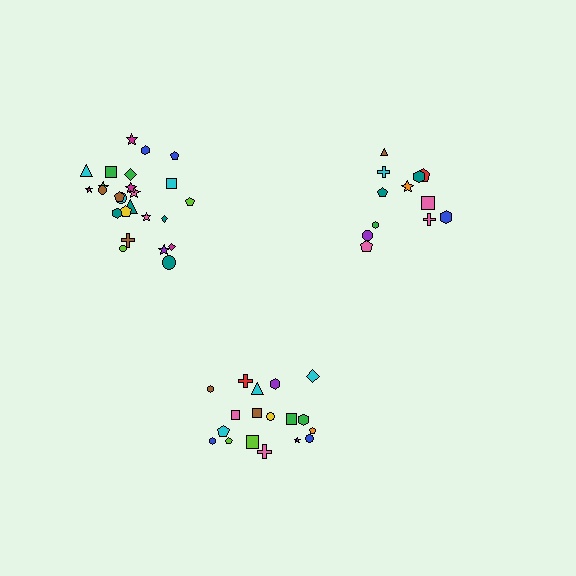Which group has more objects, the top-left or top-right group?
The top-left group.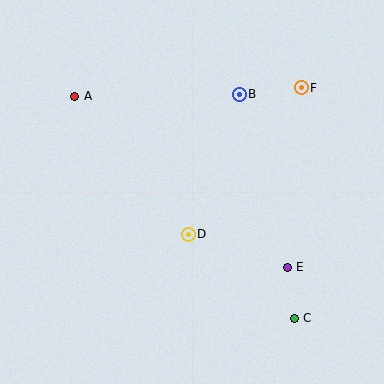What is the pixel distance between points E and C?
The distance between E and C is 51 pixels.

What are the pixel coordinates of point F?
Point F is at (301, 88).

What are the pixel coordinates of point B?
Point B is at (239, 94).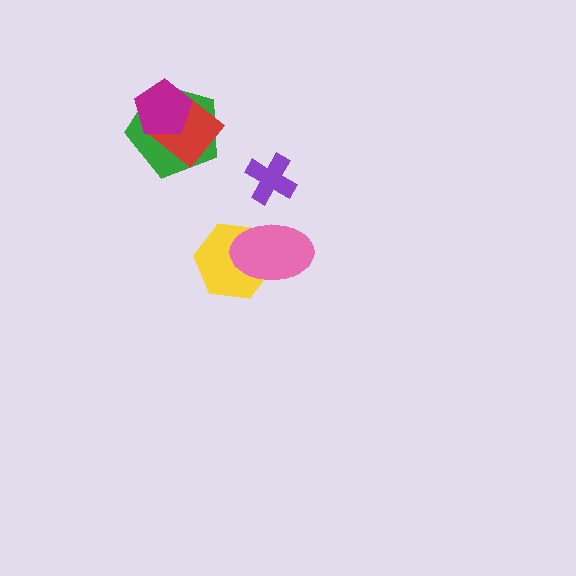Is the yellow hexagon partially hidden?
Yes, it is partially covered by another shape.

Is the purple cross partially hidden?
No, no other shape covers it.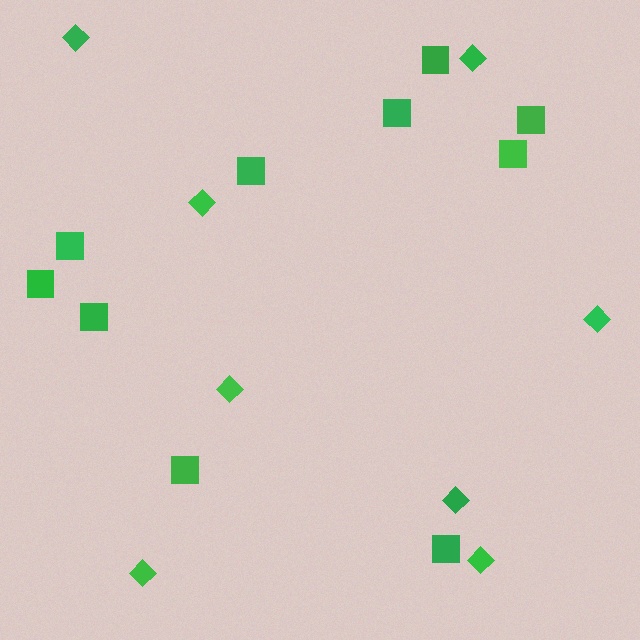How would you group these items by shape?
There are 2 groups: one group of diamonds (8) and one group of squares (10).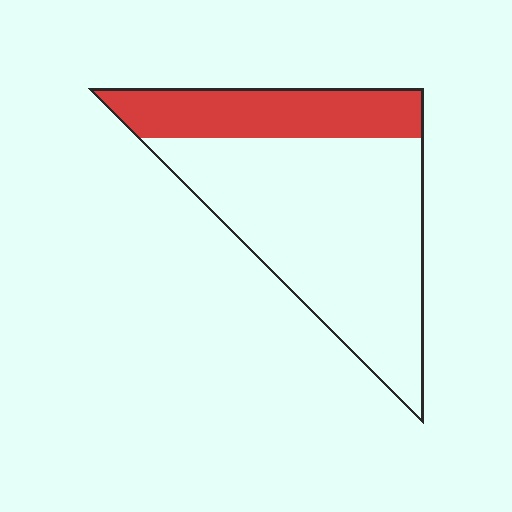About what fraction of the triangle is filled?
About one quarter (1/4).